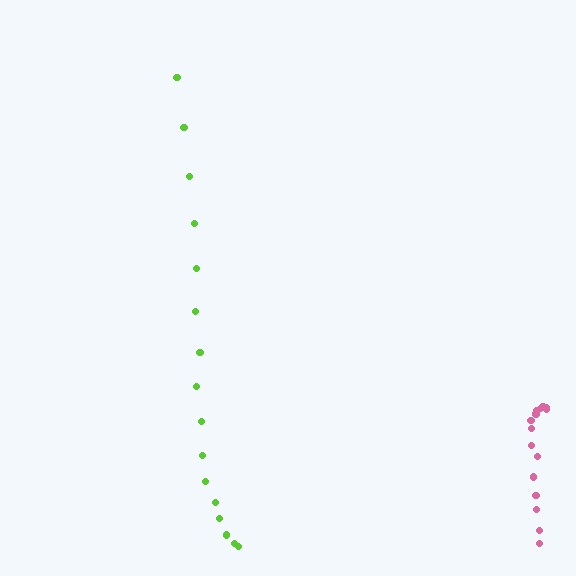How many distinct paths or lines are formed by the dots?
There are 2 distinct paths.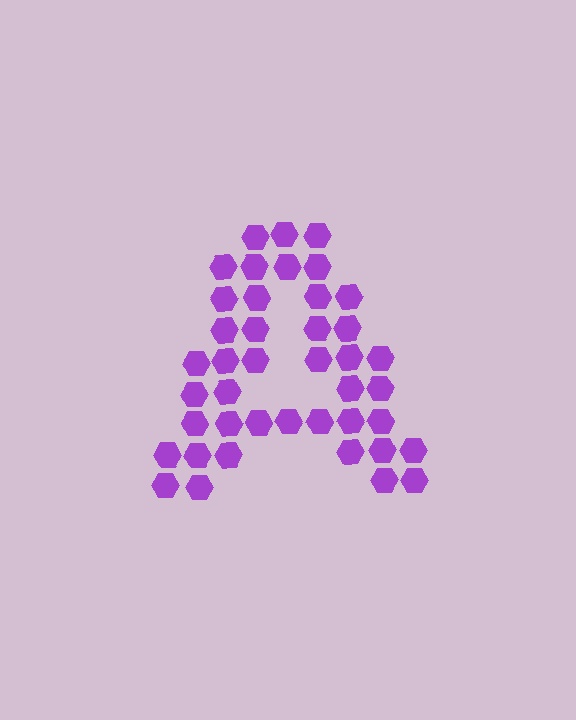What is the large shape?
The large shape is the letter A.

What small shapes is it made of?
It is made of small hexagons.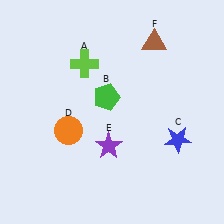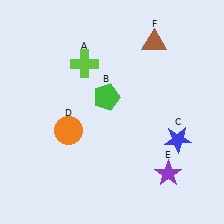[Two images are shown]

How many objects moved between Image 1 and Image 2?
1 object moved between the two images.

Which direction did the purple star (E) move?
The purple star (E) moved right.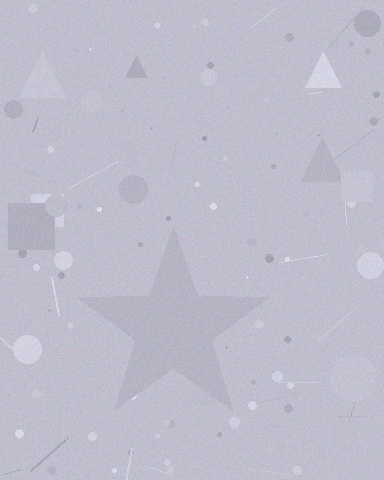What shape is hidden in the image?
A star is hidden in the image.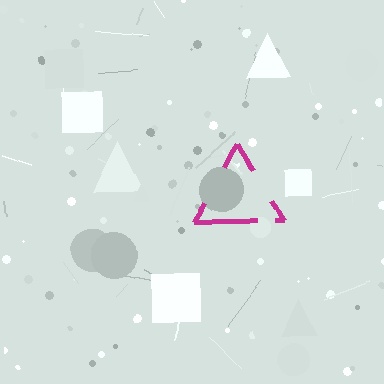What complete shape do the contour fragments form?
The contour fragments form a triangle.